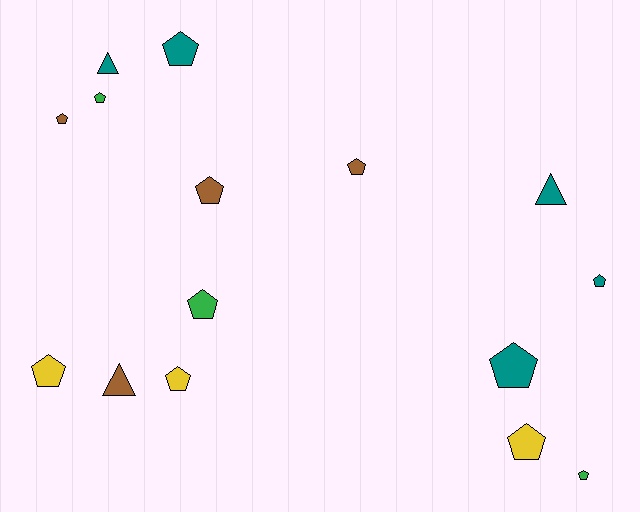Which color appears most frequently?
Teal, with 5 objects.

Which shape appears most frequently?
Pentagon, with 12 objects.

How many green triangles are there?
There are no green triangles.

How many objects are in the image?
There are 15 objects.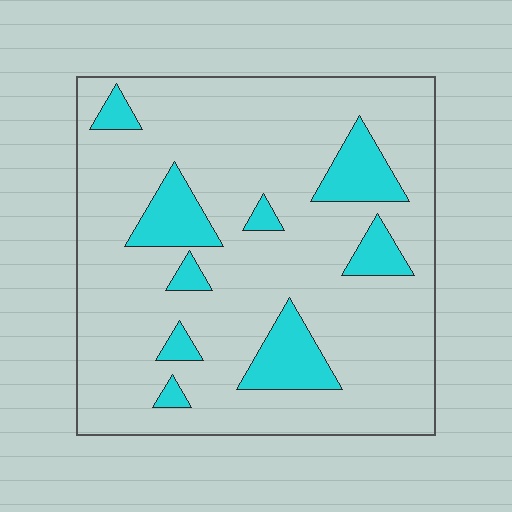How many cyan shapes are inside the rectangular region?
9.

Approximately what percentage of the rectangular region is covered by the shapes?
Approximately 15%.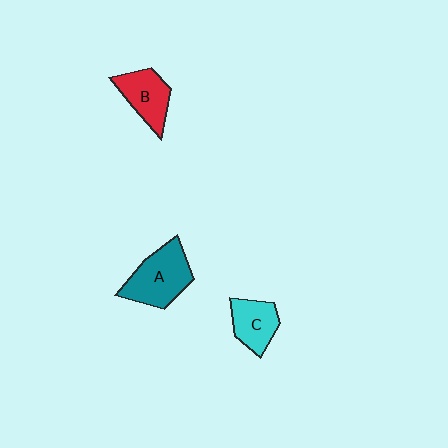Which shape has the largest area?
Shape A (teal).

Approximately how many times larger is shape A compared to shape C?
Approximately 1.5 times.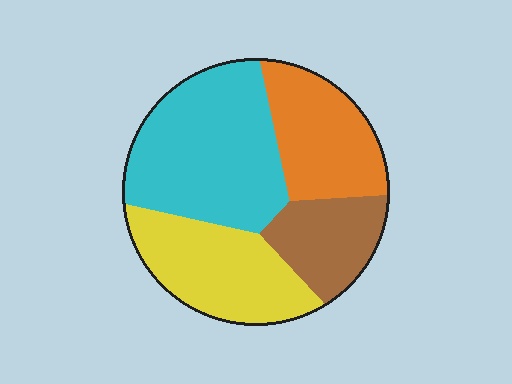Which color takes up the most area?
Cyan, at roughly 35%.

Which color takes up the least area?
Brown, at roughly 15%.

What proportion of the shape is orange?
Orange covers 22% of the shape.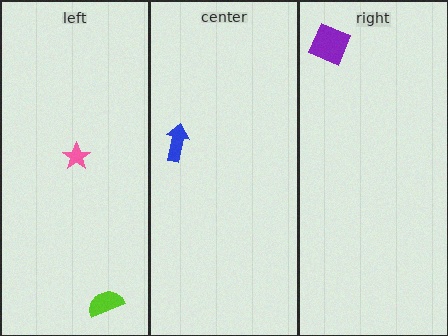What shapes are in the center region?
The blue arrow.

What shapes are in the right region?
The purple square.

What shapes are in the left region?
The pink star, the lime semicircle.